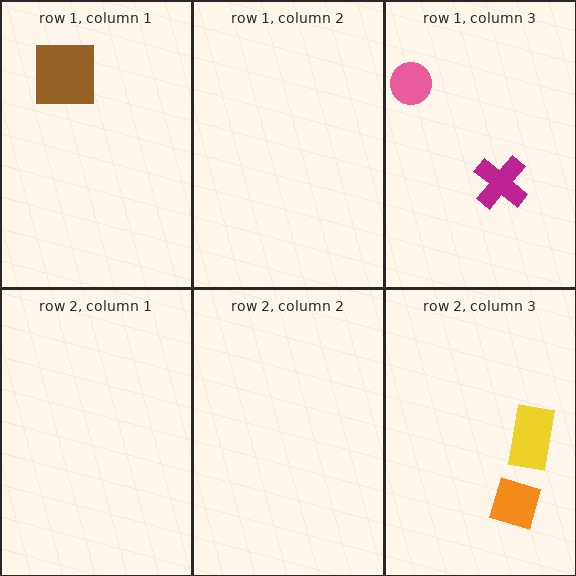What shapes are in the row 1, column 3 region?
The magenta cross, the pink circle.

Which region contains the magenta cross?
The row 1, column 3 region.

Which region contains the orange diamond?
The row 2, column 3 region.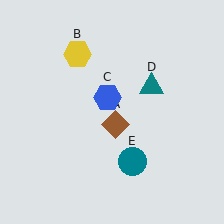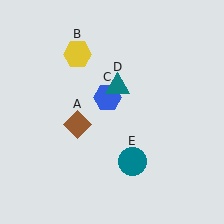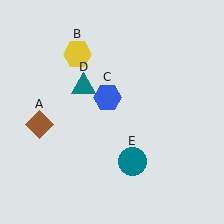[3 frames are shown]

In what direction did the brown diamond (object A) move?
The brown diamond (object A) moved left.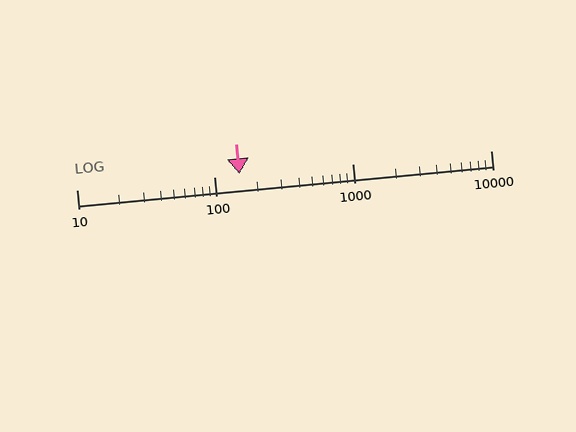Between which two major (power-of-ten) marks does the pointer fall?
The pointer is between 100 and 1000.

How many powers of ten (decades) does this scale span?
The scale spans 3 decades, from 10 to 10000.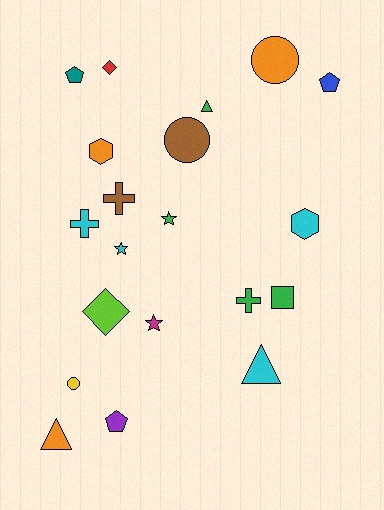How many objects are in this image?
There are 20 objects.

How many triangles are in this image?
There are 3 triangles.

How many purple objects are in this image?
There is 1 purple object.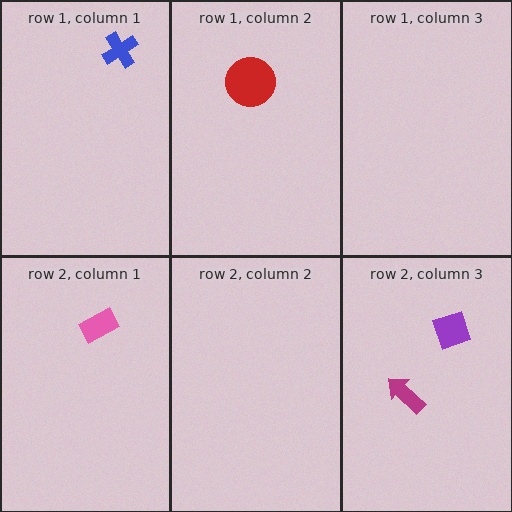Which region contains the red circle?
The row 1, column 2 region.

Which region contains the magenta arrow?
The row 2, column 3 region.